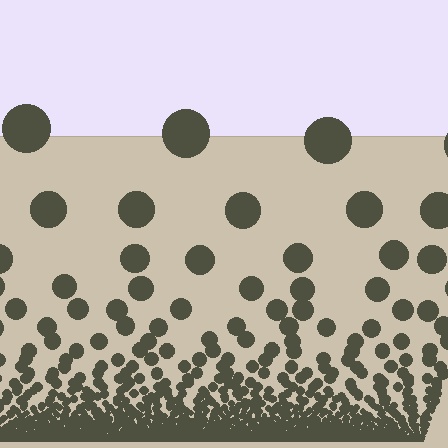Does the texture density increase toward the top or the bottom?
Density increases toward the bottom.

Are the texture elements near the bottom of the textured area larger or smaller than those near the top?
Smaller. The gradient is inverted — elements near the bottom are smaller and denser.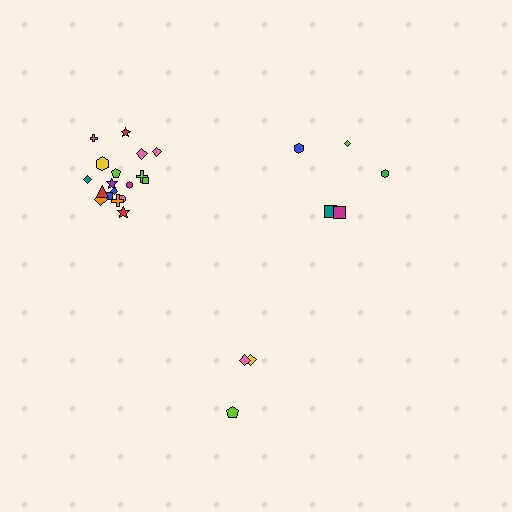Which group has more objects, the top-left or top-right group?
The top-left group.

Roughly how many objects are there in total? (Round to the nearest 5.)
Roughly 25 objects in total.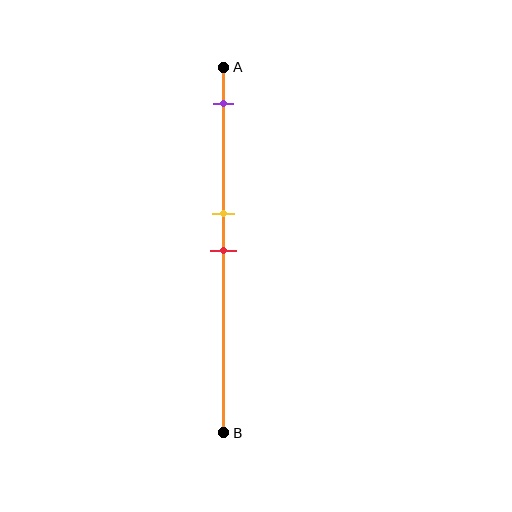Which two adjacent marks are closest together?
The yellow and red marks are the closest adjacent pair.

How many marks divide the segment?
There are 3 marks dividing the segment.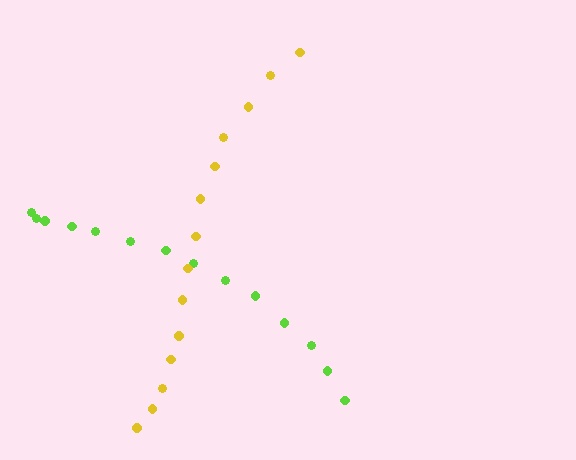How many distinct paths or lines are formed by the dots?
There are 2 distinct paths.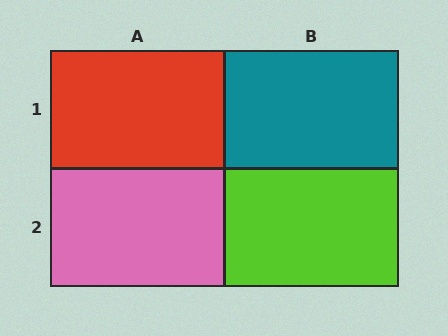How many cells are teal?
1 cell is teal.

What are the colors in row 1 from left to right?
Red, teal.